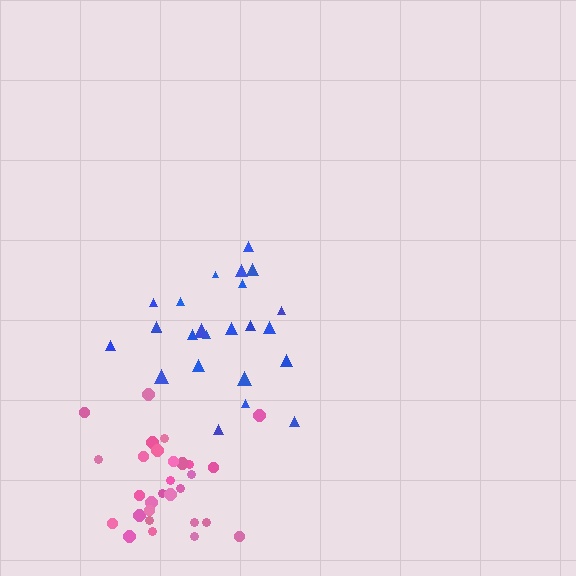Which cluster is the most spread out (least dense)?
Blue.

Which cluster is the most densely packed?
Pink.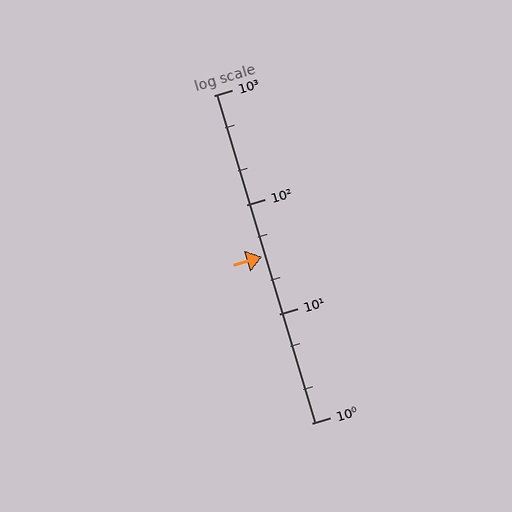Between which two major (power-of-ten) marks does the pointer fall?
The pointer is between 10 and 100.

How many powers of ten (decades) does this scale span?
The scale spans 3 decades, from 1 to 1000.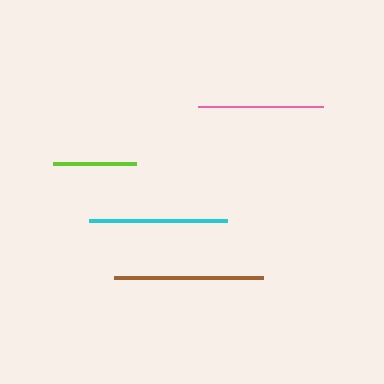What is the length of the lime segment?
The lime segment is approximately 83 pixels long.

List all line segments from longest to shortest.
From longest to shortest: brown, cyan, pink, lime.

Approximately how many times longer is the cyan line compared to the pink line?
The cyan line is approximately 1.1 times the length of the pink line.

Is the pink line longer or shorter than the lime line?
The pink line is longer than the lime line.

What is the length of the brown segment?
The brown segment is approximately 149 pixels long.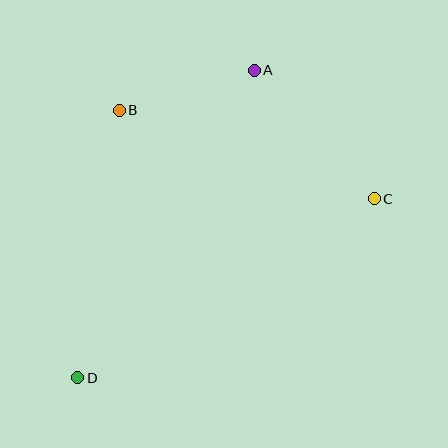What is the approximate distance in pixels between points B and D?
The distance between B and D is approximately 271 pixels.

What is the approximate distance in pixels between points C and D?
The distance between C and D is approximately 346 pixels.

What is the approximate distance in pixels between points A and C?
The distance between A and C is approximately 176 pixels.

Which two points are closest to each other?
Points A and B are closest to each other.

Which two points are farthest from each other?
Points A and D are farthest from each other.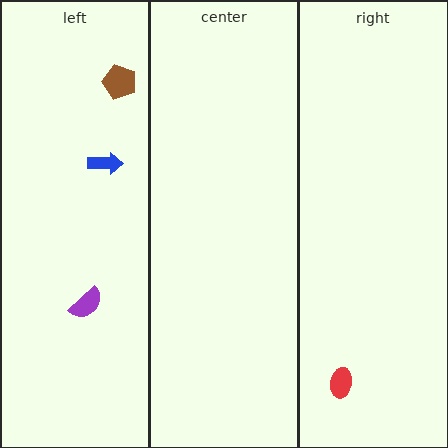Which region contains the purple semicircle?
The left region.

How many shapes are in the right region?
1.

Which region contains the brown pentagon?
The left region.